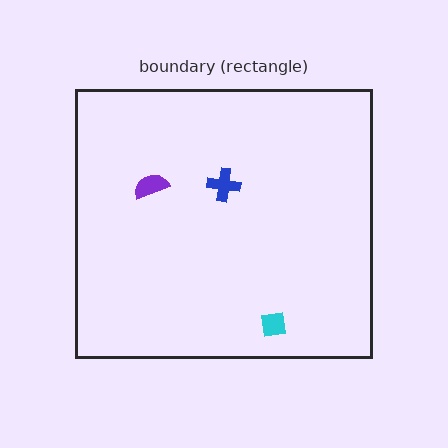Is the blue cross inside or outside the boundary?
Inside.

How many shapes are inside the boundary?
3 inside, 0 outside.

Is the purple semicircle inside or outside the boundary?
Inside.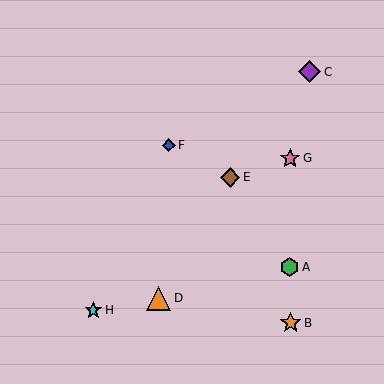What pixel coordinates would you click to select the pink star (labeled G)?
Click at (290, 158) to select the pink star G.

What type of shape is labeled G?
Shape G is a pink star.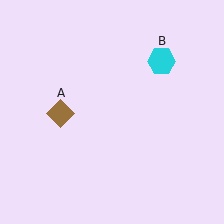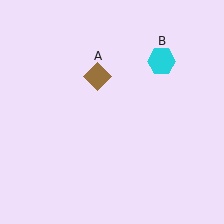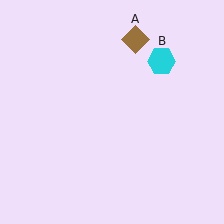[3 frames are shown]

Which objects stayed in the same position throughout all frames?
Cyan hexagon (object B) remained stationary.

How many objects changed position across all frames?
1 object changed position: brown diamond (object A).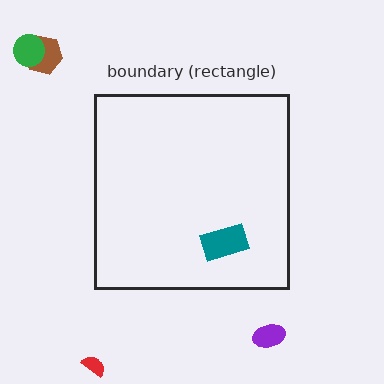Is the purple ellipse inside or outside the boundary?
Outside.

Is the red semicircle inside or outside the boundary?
Outside.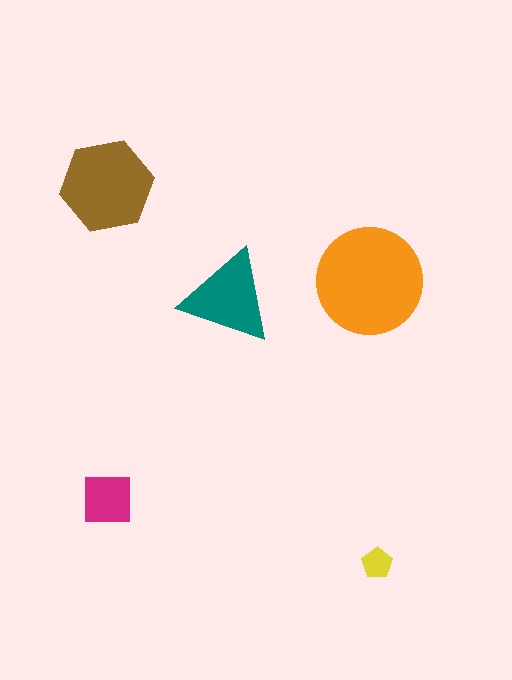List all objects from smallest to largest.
The yellow pentagon, the magenta square, the teal triangle, the brown hexagon, the orange circle.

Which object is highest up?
The brown hexagon is topmost.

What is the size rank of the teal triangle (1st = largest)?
3rd.